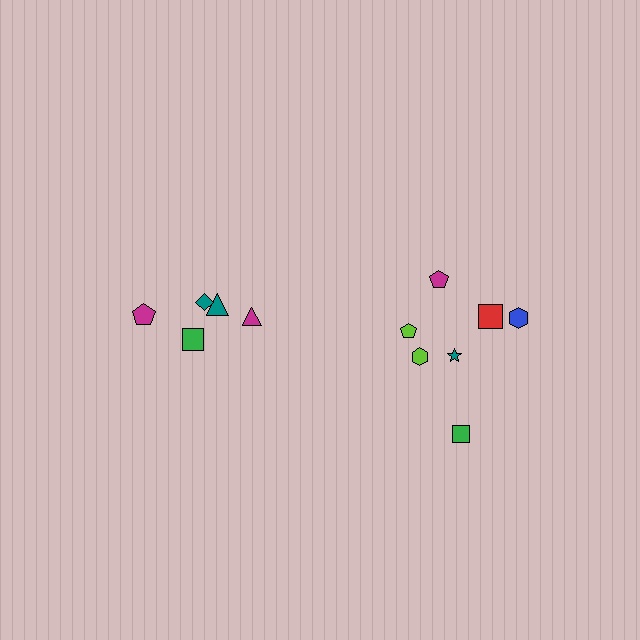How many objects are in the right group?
There are 7 objects.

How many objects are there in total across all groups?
There are 12 objects.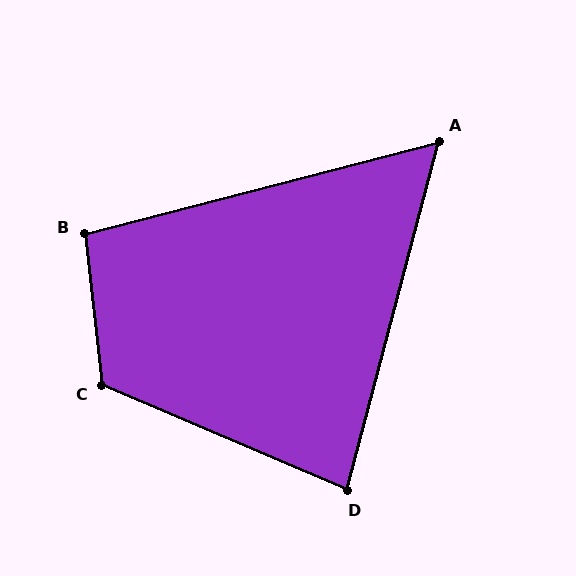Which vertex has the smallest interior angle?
A, at approximately 61 degrees.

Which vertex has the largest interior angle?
C, at approximately 119 degrees.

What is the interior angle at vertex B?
Approximately 98 degrees (obtuse).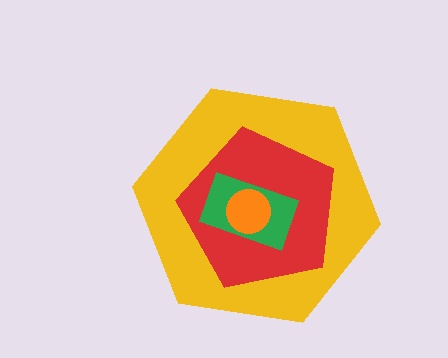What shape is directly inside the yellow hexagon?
The red pentagon.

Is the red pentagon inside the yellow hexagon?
Yes.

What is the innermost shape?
The orange circle.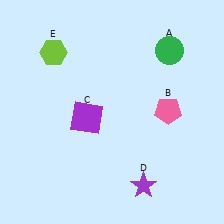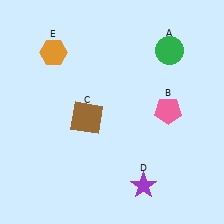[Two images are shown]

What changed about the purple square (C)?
In Image 1, C is purple. In Image 2, it changed to brown.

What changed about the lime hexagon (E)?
In Image 1, E is lime. In Image 2, it changed to orange.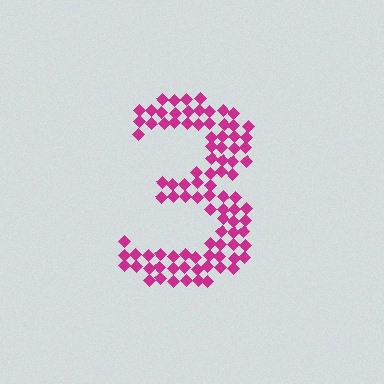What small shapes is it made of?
It is made of small diamonds.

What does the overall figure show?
The overall figure shows the digit 3.